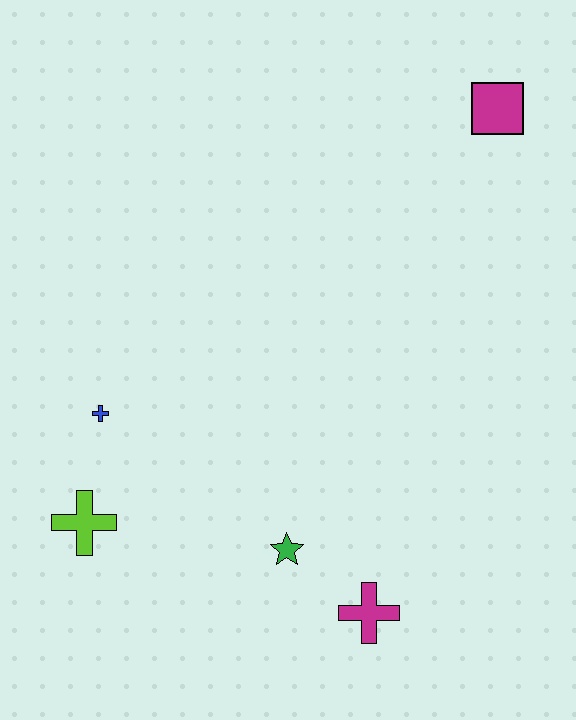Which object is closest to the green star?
The magenta cross is closest to the green star.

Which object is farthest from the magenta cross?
The magenta square is farthest from the magenta cross.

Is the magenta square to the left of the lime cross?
No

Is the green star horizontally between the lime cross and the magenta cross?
Yes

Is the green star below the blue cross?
Yes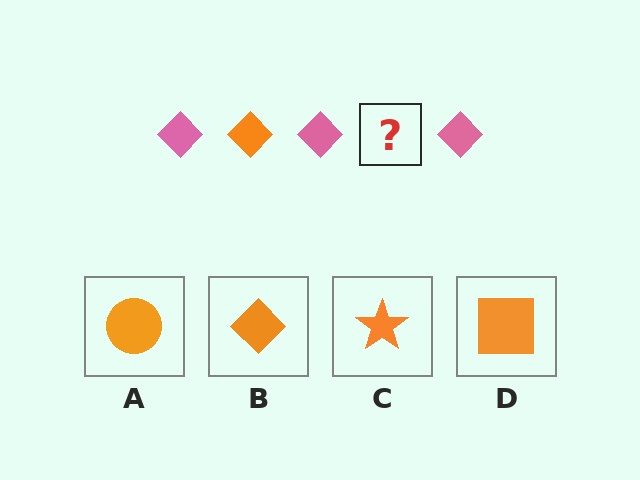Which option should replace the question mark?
Option B.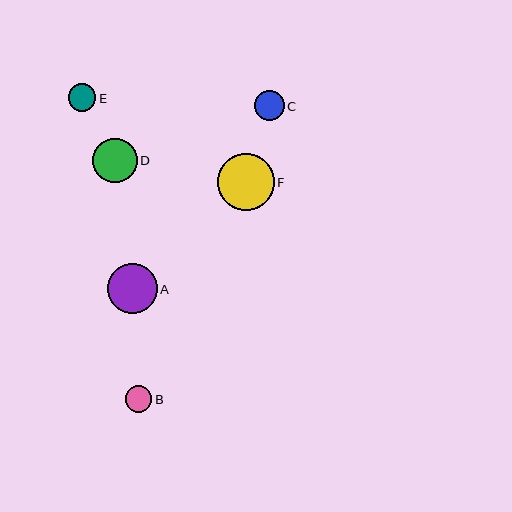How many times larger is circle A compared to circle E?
Circle A is approximately 1.8 times the size of circle E.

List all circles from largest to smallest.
From largest to smallest: F, A, D, C, E, B.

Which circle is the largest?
Circle F is the largest with a size of approximately 57 pixels.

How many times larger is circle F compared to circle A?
Circle F is approximately 1.1 times the size of circle A.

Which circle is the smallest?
Circle B is the smallest with a size of approximately 26 pixels.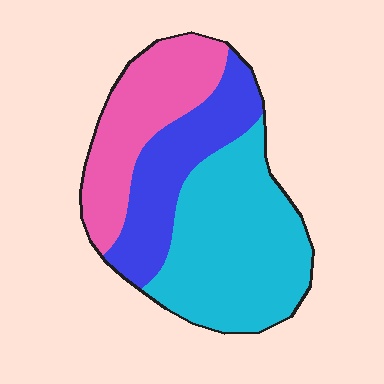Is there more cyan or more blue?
Cyan.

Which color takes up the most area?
Cyan, at roughly 45%.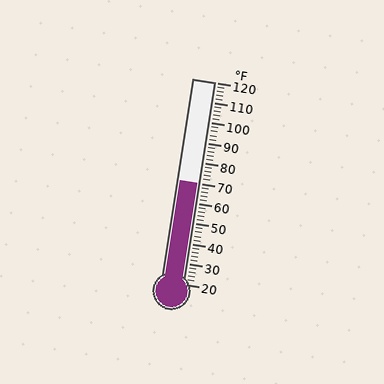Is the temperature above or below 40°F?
The temperature is above 40°F.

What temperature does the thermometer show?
The thermometer shows approximately 70°F.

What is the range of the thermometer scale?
The thermometer scale ranges from 20°F to 120°F.